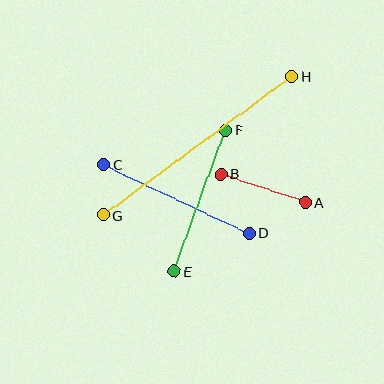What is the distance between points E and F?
The distance is approximately 150 pixels.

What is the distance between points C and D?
The distance is approximately 161 pixels.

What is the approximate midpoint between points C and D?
The midpoint is at approximately (176, 199) pixels.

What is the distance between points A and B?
The distance is approximately 89 pixels.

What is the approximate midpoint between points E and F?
The midpoint is at approximately (200, 201) pixels.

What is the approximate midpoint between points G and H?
The midpoint is at approximately (198, 146) pixels.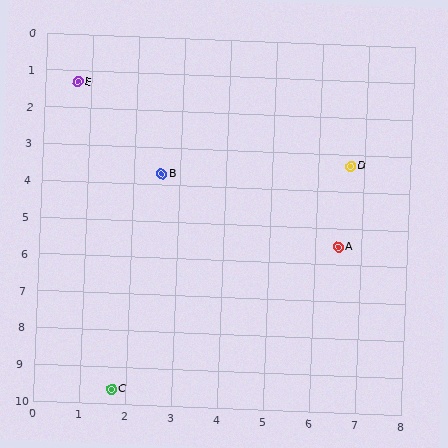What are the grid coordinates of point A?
Point A is at approximately (6.5, 5.5).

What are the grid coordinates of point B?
Point B is at approximately (2.6, 3.7).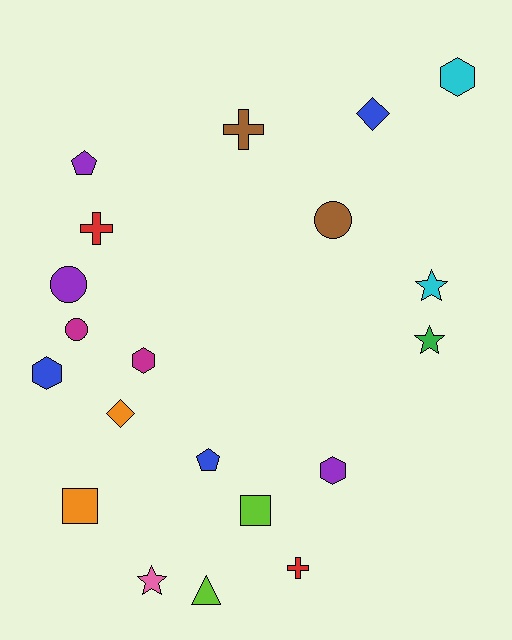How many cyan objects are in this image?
There are 2 cyan objects.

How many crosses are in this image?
There are 3 crosses.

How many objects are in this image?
There are 20 objects.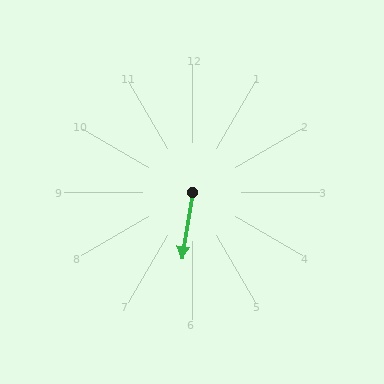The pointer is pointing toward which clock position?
Roughly 6 o'clock.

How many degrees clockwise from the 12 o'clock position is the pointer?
Approximately 189 degrees.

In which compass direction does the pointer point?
South.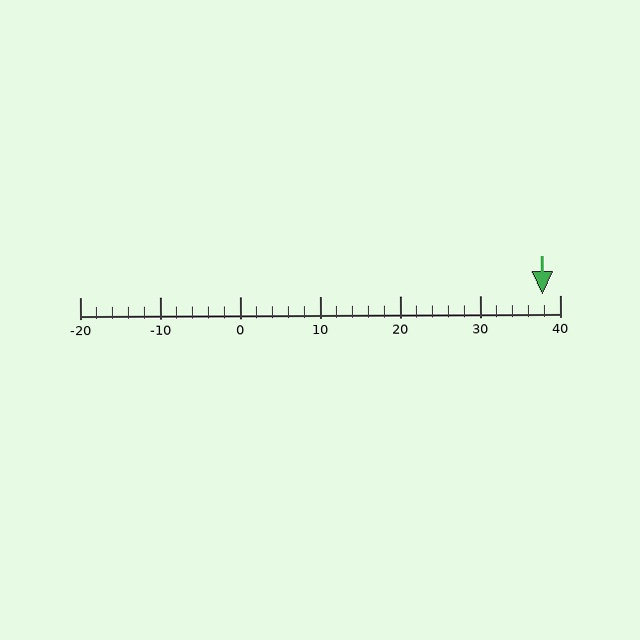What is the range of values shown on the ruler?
The ruler shows values from -20 to 40.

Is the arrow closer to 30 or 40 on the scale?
The arrow is closer to 40.